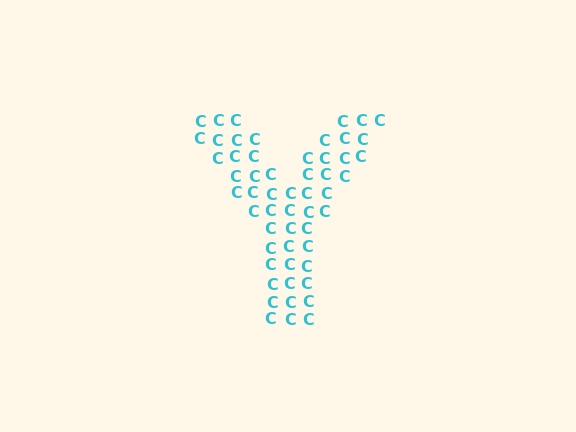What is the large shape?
The large shape is the letter Y.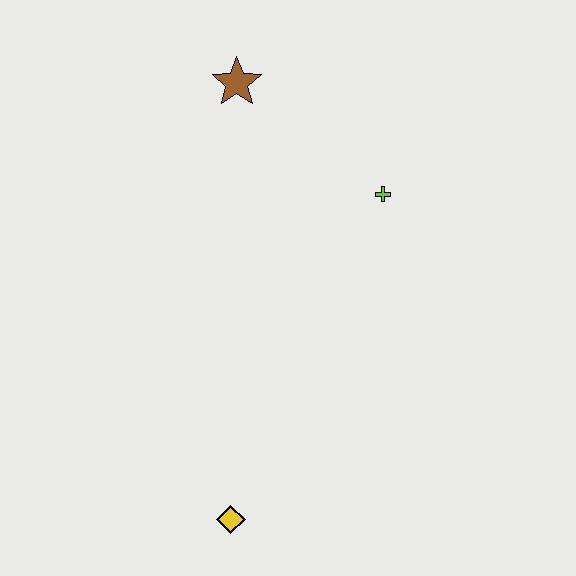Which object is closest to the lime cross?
The brown star is closest to the lime cross.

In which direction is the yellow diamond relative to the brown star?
The yellow diamond is below the brown star.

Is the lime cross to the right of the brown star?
Yes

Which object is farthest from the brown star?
The yellow diamond is farthest from the brown star.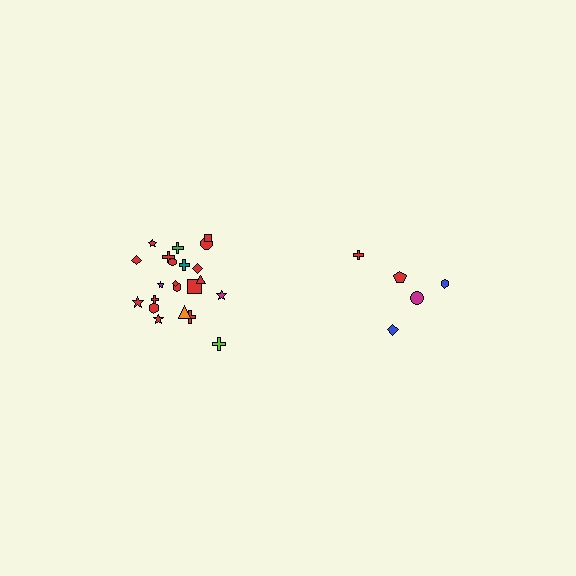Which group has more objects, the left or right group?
The left group.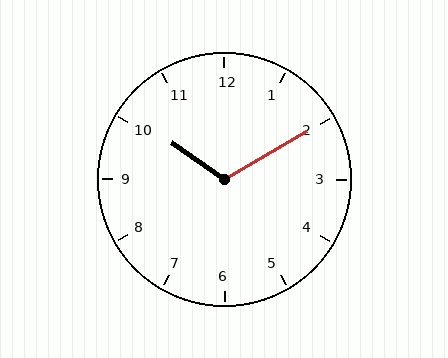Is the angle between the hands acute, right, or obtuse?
It is obtuse.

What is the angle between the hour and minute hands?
Approximately 115 degrees.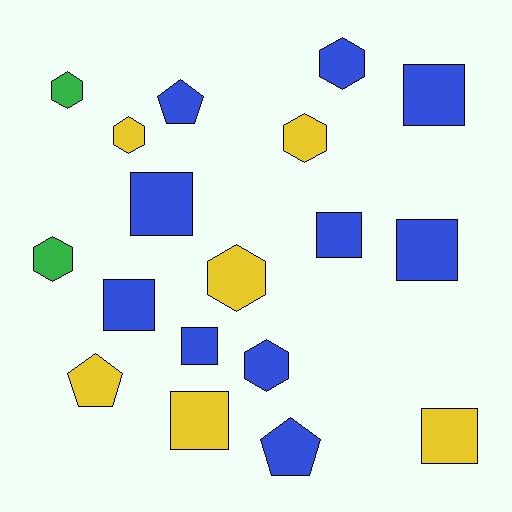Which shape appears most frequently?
Square, with 8 objects.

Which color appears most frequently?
Blue, with 10 objects.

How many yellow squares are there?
There are 2 yellow squares.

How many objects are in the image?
There are 18 objects.